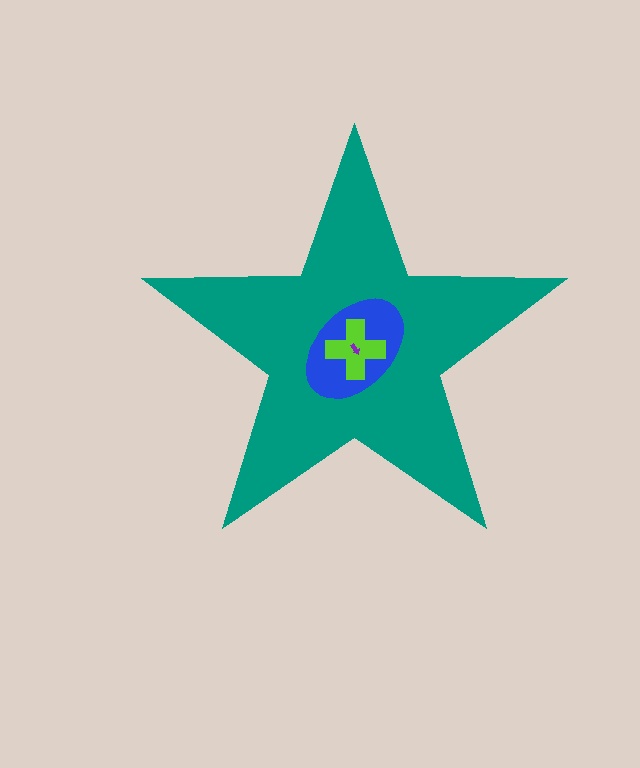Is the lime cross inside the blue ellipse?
Yes.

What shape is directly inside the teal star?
The blue ellipse.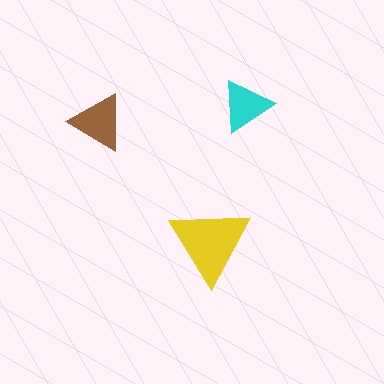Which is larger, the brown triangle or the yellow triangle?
The yellow one.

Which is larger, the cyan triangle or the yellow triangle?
The yellow one.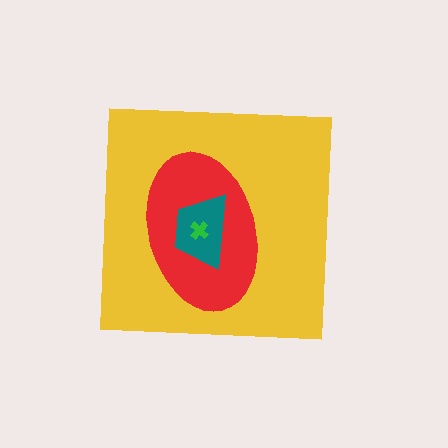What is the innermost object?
The green cross.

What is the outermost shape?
The yellow square.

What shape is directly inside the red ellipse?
The teal trapezoid.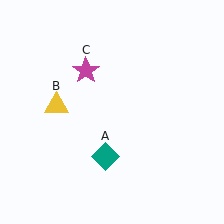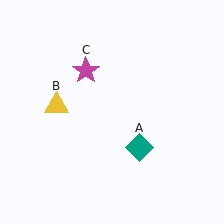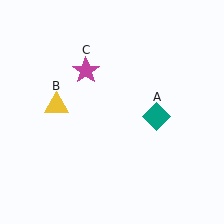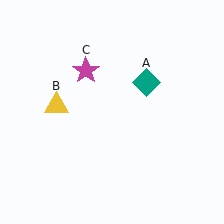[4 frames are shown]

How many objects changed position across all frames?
1 object changed position: teal diamond (object A).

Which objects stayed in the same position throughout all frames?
Yellow triangle (object B) and magenta star (object C) remained stationary.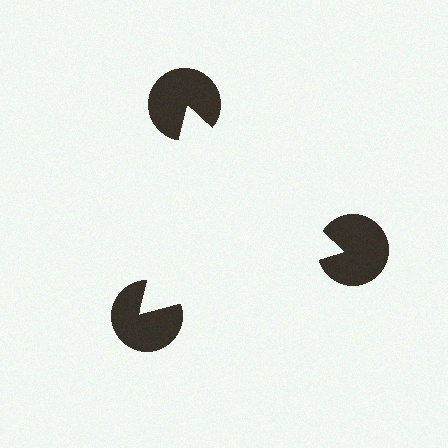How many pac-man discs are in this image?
There are 3 — one at each vertex of the illusory triangle.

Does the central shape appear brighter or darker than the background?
It typically appears slightly brighter than the background, even though no actual brightness change is drawn.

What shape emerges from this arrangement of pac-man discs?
An illusory triangle — its edges are inferred from the aligned wedge cuts in the pac-man discs, not physically drawn.